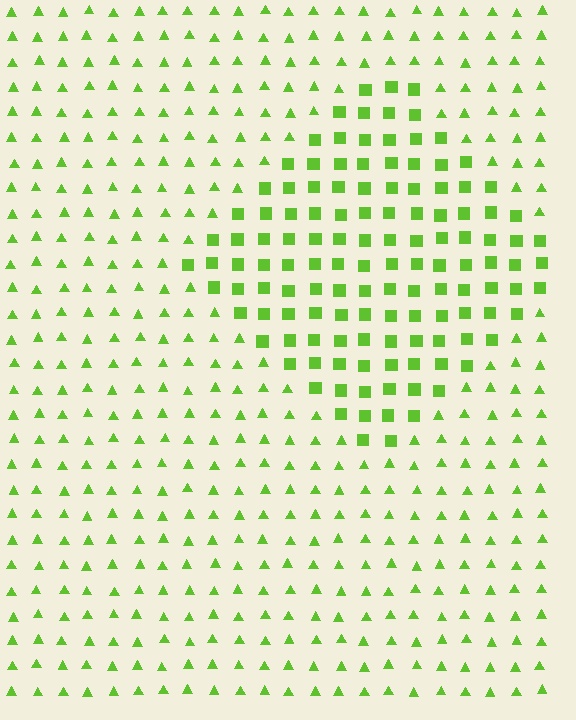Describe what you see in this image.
The image is filled with small lime elements arranged in a uniform grid. A diamond-shaped region contains squares, while the surrounding area contains triangles. The boundary is defined purely by the change in element shape.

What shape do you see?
I see a diamond.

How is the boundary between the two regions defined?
The boundary is defined by a change in element shape: squares inside vs. triangles outside. All elements share the same color and spacing.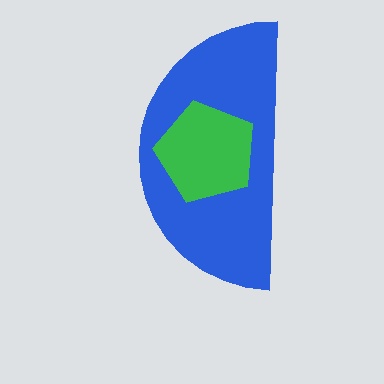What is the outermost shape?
The blue semicircle.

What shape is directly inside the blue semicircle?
The green pentagon.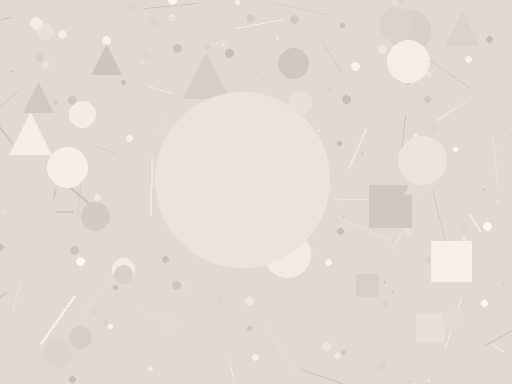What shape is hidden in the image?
A circle is hidden in the image.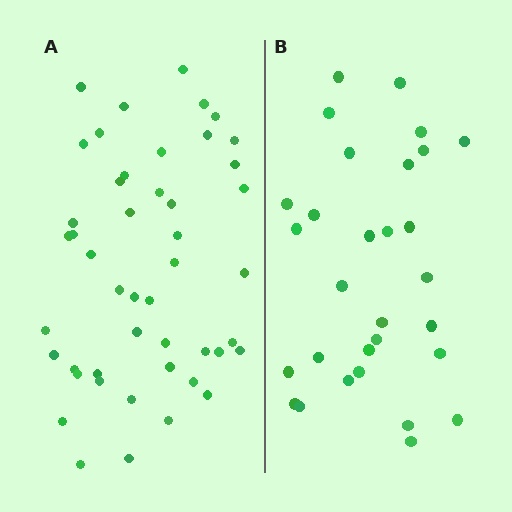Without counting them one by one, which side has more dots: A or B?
Region A (the left region) has more dots.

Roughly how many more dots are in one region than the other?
Region A has approximately 15 more dots than region B.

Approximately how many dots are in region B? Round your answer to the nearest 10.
About 30 dots.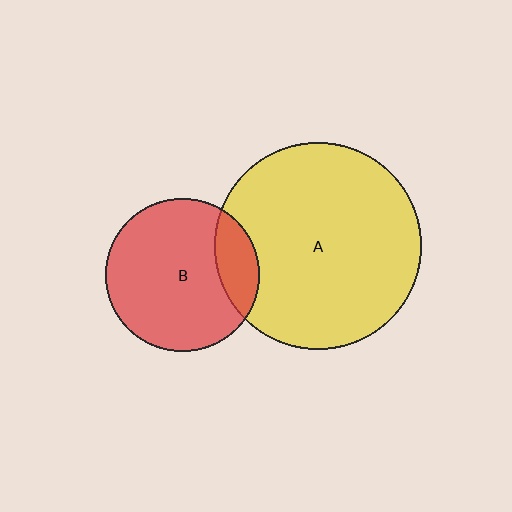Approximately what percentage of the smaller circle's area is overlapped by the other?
Approximately 15%.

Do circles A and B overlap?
Yes.